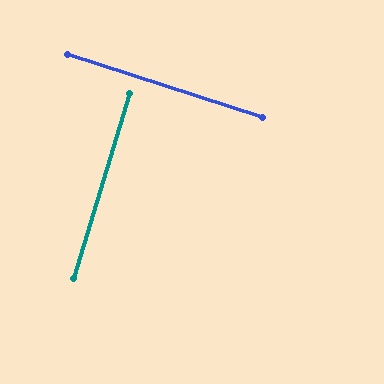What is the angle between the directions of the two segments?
Approximately 89 degrees.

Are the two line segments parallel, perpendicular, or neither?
Perpendicular — they meet at approximately 89°.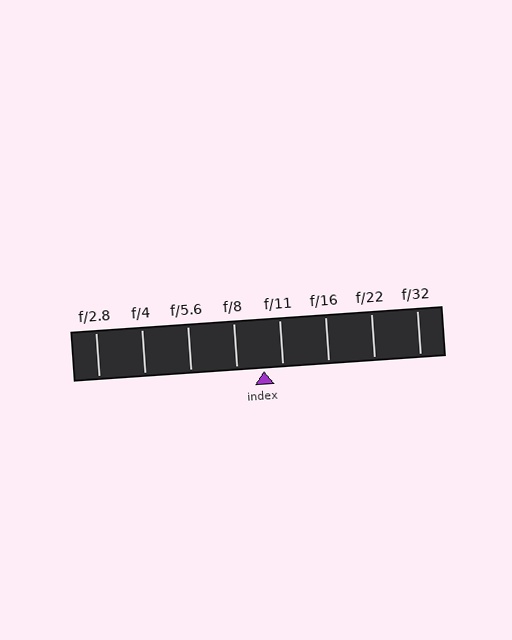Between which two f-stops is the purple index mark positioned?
The index mark is between f/8 and f/11.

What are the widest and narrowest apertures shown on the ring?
The widest aperture shown is f/2.8 and the narrowest is f/32.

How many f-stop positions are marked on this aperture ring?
There are 8 f-stop positions marked.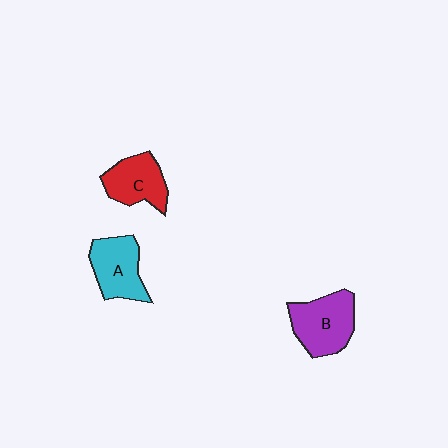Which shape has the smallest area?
Shape C (red).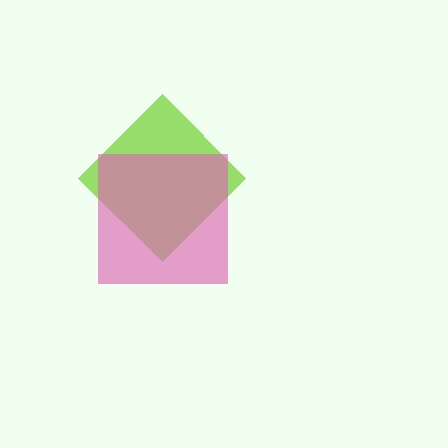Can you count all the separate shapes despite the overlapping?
Yes, there are 2 separate shapes.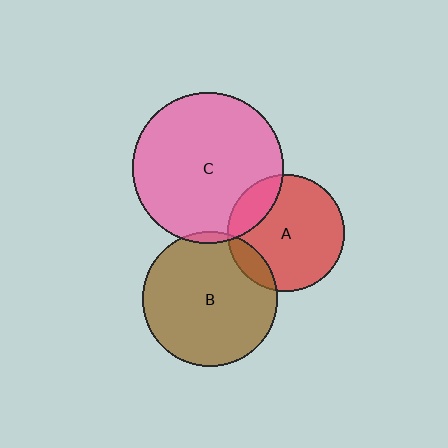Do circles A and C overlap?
Yes.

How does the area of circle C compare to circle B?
Approximately 1.3 times.